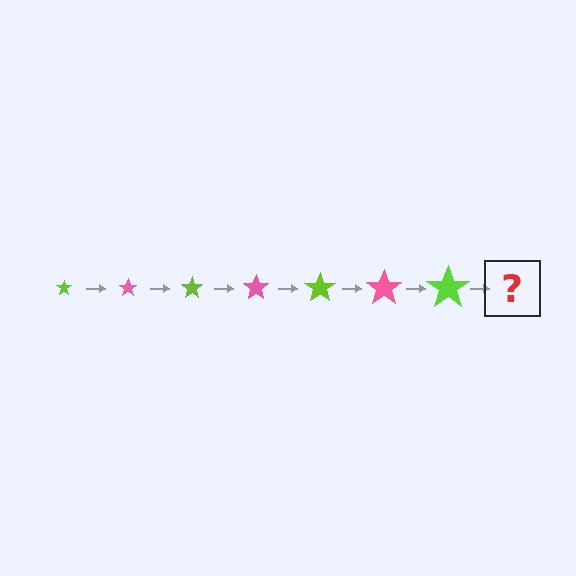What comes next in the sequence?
The next element should be a pink star, larger than the previous one.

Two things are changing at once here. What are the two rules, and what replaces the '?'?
The two rules are that the star grows larger each step and the color cycles through lime and pink. The '?' should be a pink star, larger than the previous one.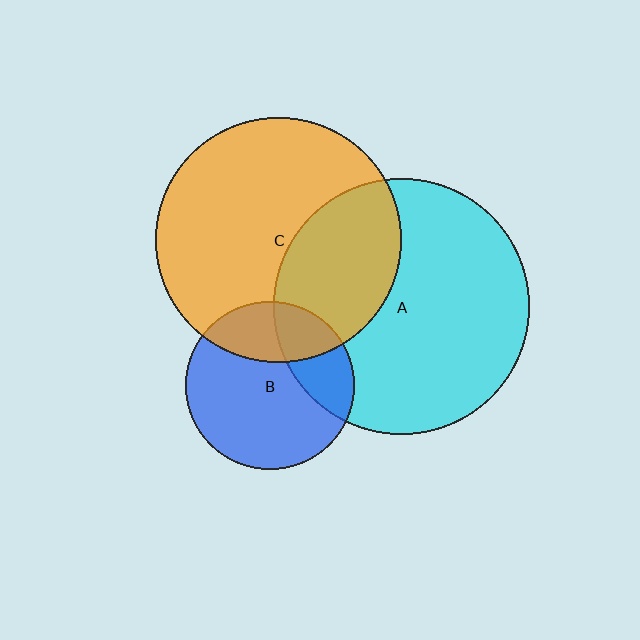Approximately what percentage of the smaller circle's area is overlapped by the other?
Approximately 25%.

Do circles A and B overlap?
Yes.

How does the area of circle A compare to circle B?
Approximately 2.3 times.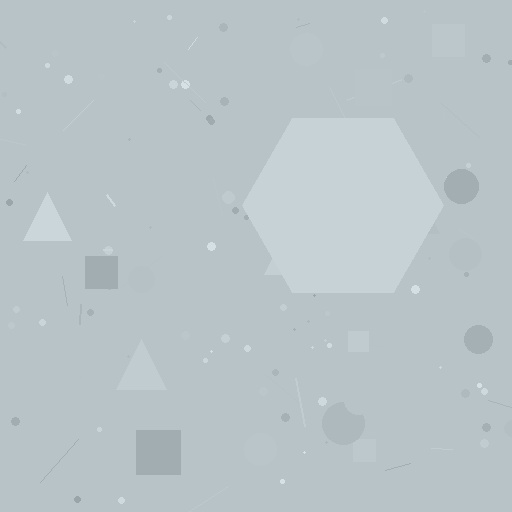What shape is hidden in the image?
A hexagon is hidden in the image.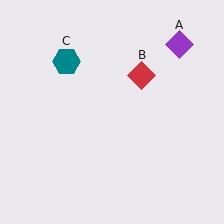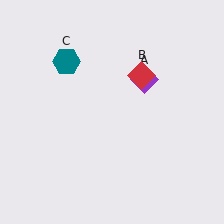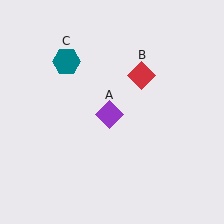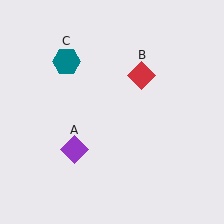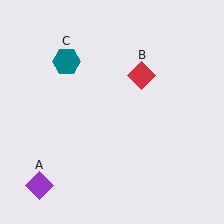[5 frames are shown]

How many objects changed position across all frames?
1 object changed position: purple diamond (object A).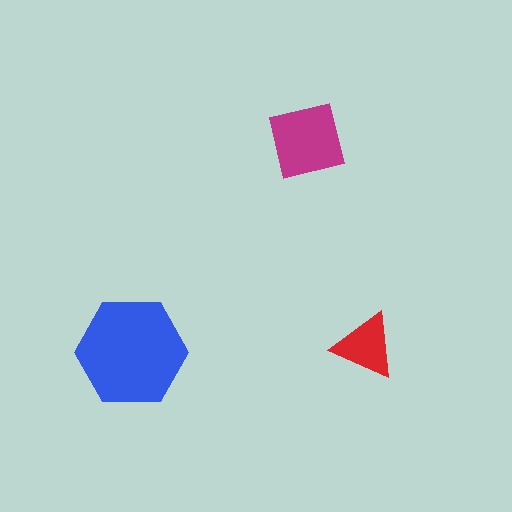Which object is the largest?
The blue hexagon.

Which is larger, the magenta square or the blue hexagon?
The blue hexagon.